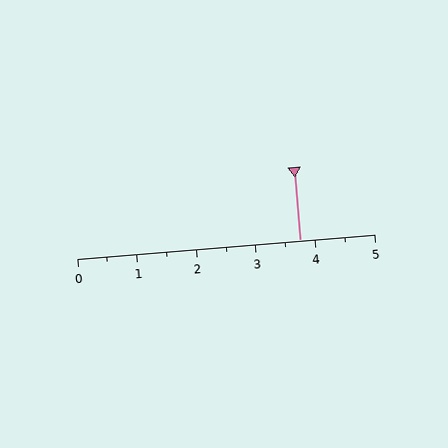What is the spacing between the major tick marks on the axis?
The major ticks are spaced 1 apart.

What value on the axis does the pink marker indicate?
The marker indicates approximately 3.8.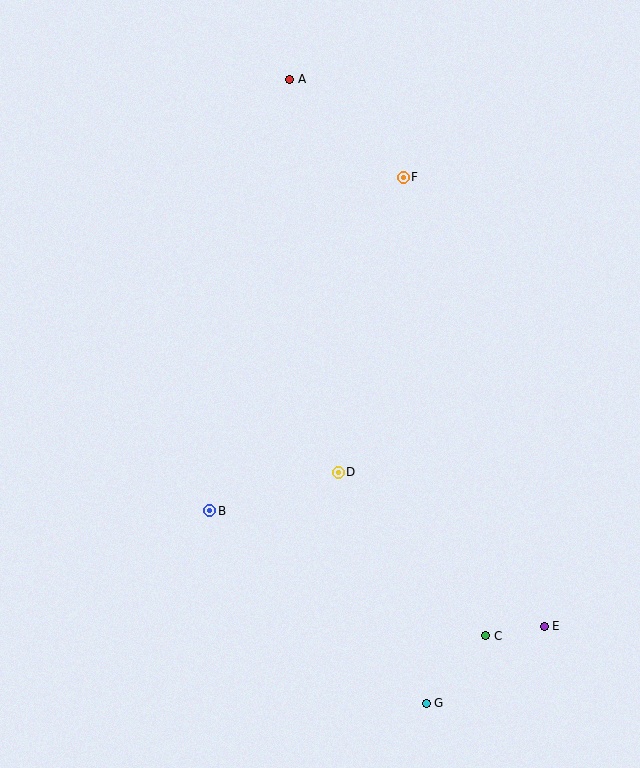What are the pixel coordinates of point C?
Point C is at (486, 636).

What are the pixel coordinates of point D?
Point D is at (338, 472).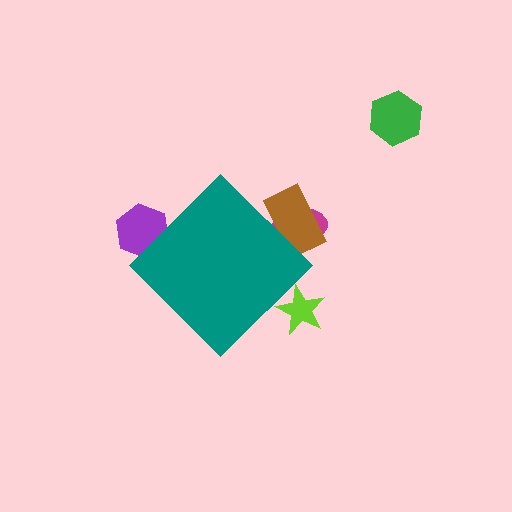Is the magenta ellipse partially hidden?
Yes, the magenta ellipse is partially hidden behind the teal diamond.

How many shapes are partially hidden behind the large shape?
4 shapes are partially hidden.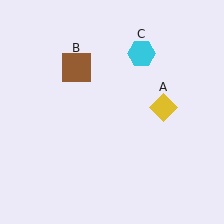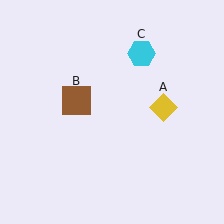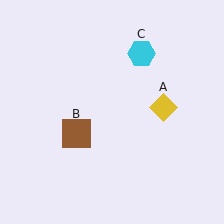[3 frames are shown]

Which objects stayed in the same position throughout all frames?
Yellow diamond (object A) and cyan hexagon (object C) remained stationary.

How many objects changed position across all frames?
1 object changed position: brown square (object B).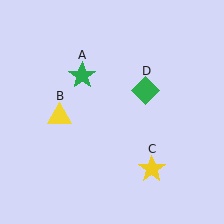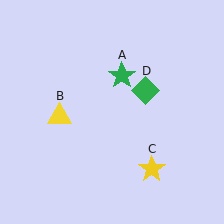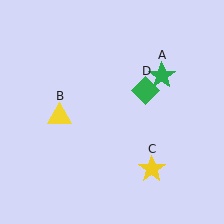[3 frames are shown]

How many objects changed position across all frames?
1 object changed position: green star (object A).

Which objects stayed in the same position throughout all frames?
Yellow triangle (object B) and yellow star (object C) and green diamond (object D) remained stationary.